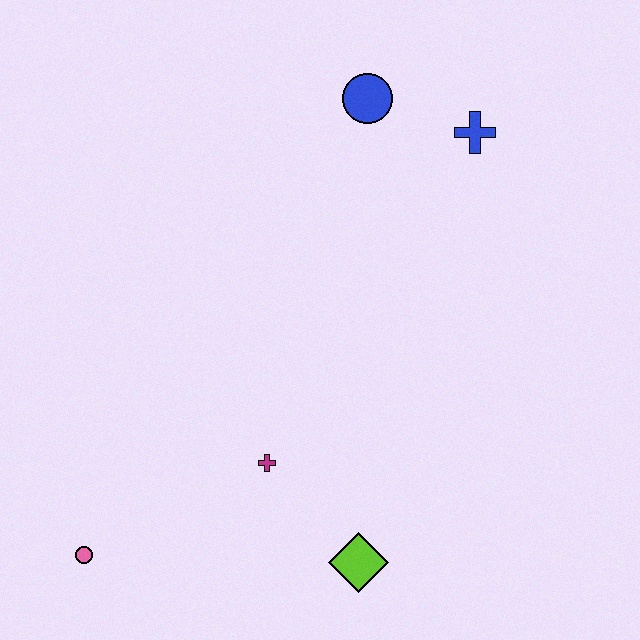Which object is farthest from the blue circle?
The pink circle is farthest from the blue circle.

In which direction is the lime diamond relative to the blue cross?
The lime diamond is below the blue cross.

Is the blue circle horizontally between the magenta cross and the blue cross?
Yes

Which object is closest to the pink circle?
The magenta cross is closest to the pink circle.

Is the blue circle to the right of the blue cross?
No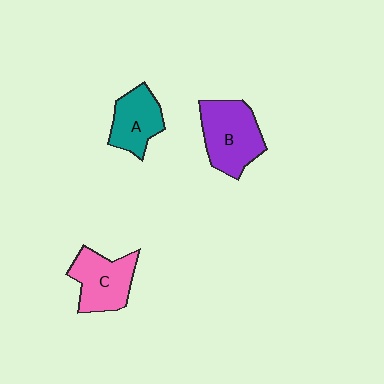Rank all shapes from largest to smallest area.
From largest to smallest: B (purple), C (pink), A (teal).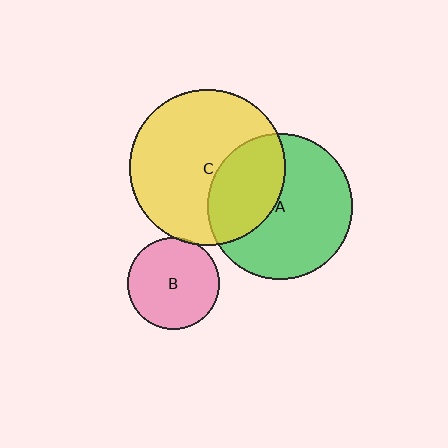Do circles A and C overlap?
Yes.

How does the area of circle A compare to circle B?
Approximately 2.5 times.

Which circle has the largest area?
Circle C (yellow).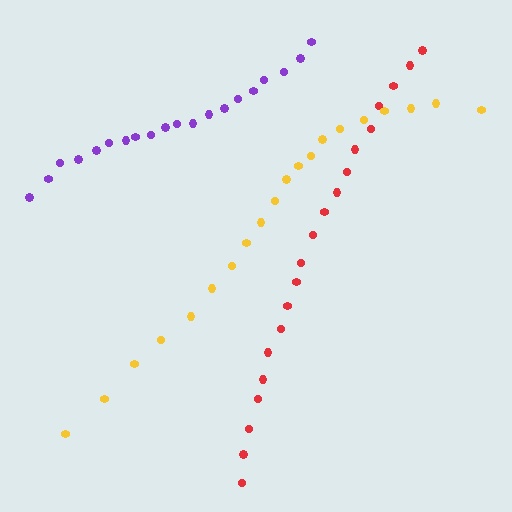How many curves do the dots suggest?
There are 3 distinct paths.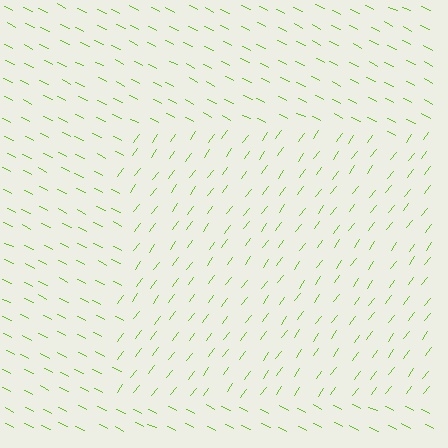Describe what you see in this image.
The image is filled with small lime line segments. A rectangle region in the image has lines oriented differently from the surrounding lines, creating a visible texture boundary.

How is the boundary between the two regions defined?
The boundary is defined purely by a change in line orientation (approximately 80 degrees difference). All lines are the same color and thickness.